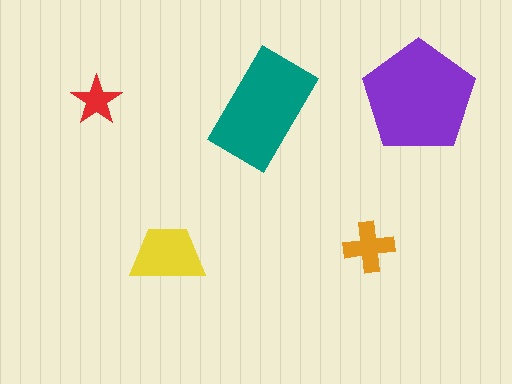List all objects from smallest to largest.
The red star, the orange cross, the yellow trapezoid, the teal rectangle, the purple pentagon.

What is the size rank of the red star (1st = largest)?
5th.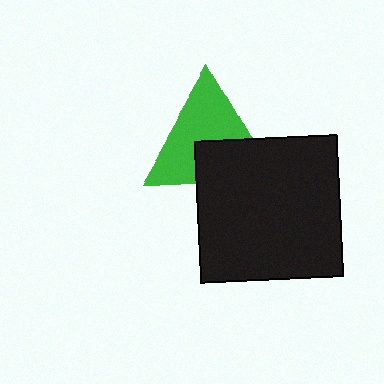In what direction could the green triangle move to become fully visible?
The green triangle could move up. That would shift it out from behind the black square entirely.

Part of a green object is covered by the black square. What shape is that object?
It is a triangle.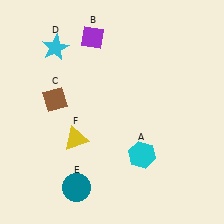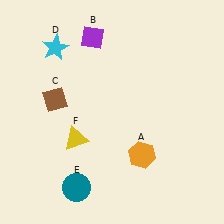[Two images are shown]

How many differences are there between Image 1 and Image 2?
There is 1 difference between the two images.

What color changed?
The hexagon (A) changed from cyan in Image 1 to orange in Image 2.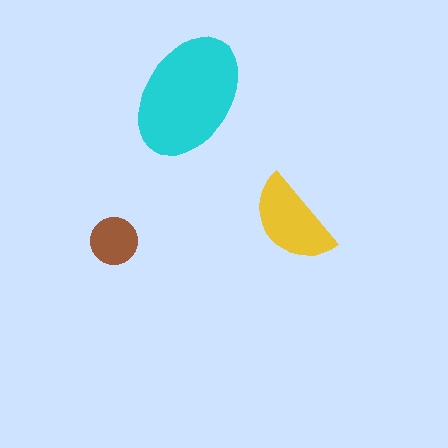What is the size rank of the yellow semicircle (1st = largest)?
2nd.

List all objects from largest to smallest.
The cyan ellipse, the yellow semicircle, the brown circle.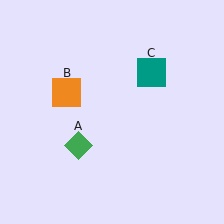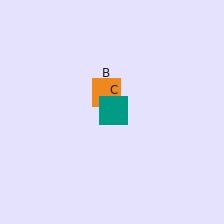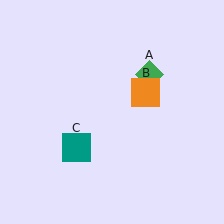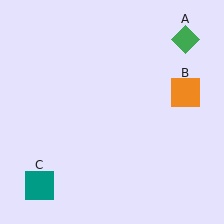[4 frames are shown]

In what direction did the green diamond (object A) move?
The green diamond (object A) moved up and to the right.